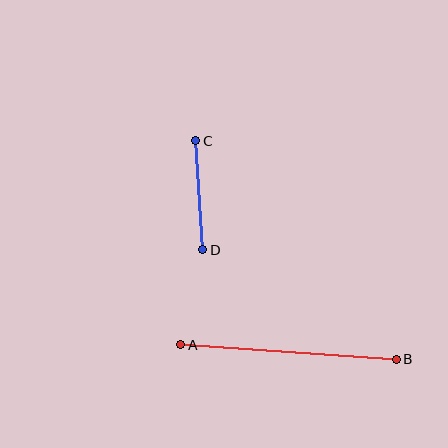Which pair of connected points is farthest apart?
Points A and B are farthest apart.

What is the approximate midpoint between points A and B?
The midpoint is at approximately (288, 352) pixels.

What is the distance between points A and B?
The distance is approximately 216 pixels.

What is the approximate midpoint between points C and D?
The midpoint is at approximately (199, 195) pixels.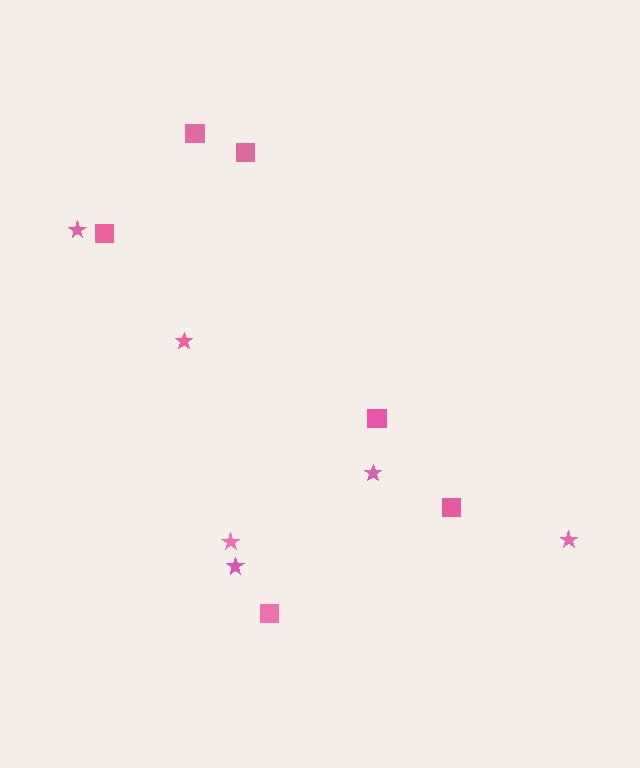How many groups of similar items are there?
There are 2 groups: one group of stars (6) and one group of squares (6).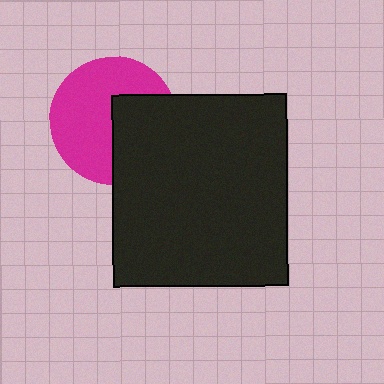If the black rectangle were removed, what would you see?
You would see the complete magenta circle.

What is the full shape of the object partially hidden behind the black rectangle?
The partially hidden object is a magenta circle.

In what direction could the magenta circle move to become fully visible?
The magenta circle could move left. That would shift it out from behind the black rectangle entirely.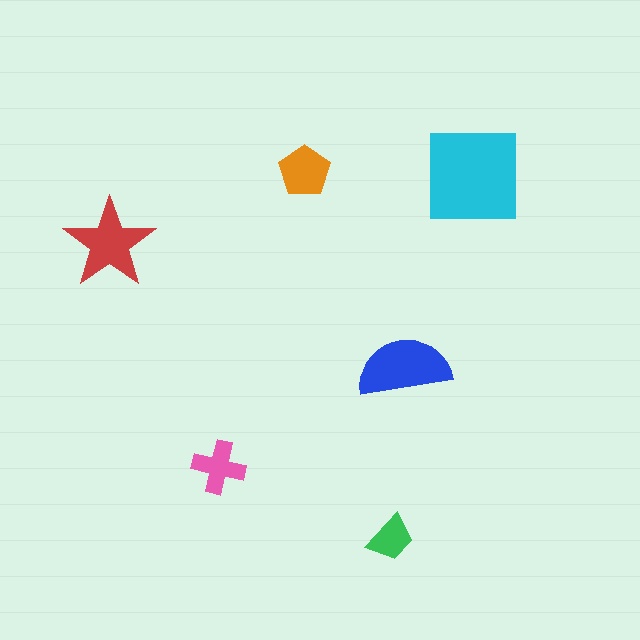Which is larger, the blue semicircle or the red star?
The blue semicircle.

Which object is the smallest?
The green trapezoid.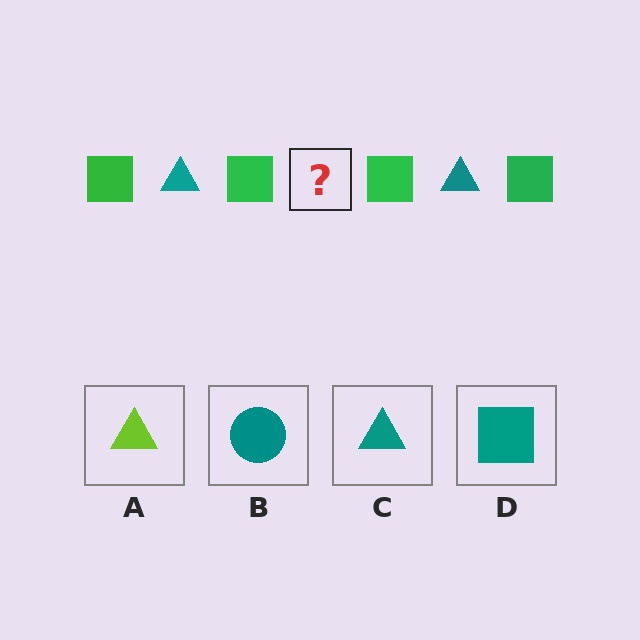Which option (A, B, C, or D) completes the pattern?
C.